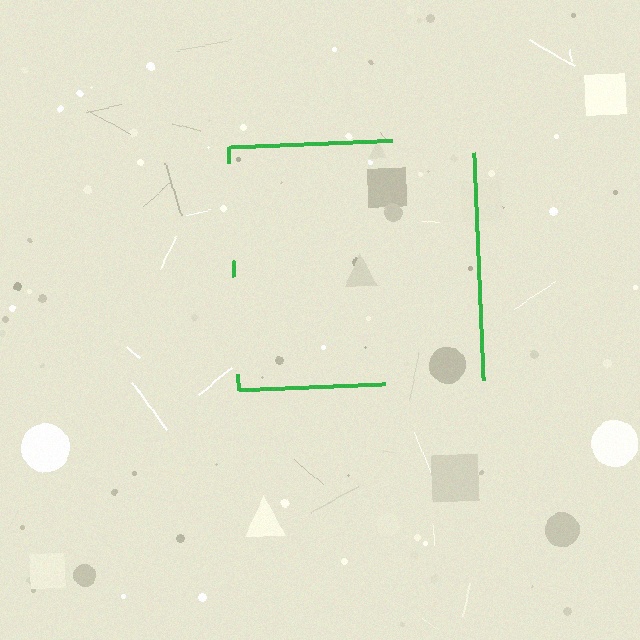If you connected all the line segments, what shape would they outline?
They would outline a square.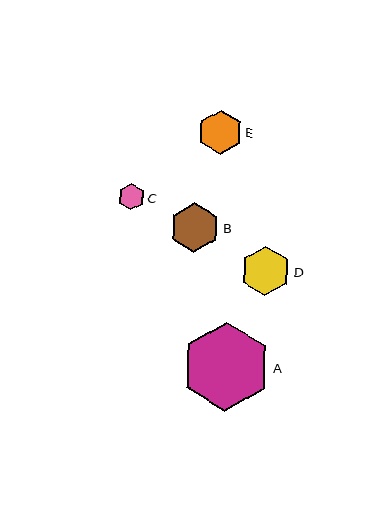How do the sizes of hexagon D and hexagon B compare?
Hexagon D and hexagon B are approximately the same size.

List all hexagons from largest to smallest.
From largest to smallest: A, D, B, E, C.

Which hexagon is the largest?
Hexagon A is the largest with a size of approximately 88 pixels.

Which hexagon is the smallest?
Hexagon C is the smallest with a size of approximately 27 pixels.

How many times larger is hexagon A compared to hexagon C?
Hexagon A is approximately 3.3 times the size of hexagon C.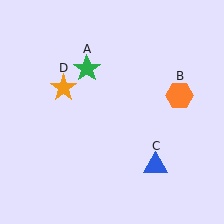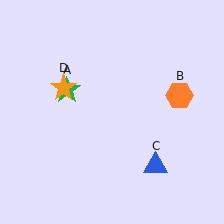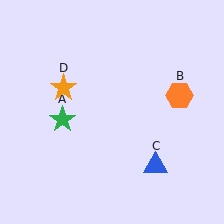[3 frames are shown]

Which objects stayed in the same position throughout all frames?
Orange hexagon (object B) and blue triangle (object C) and orange star (object D) remained stationary.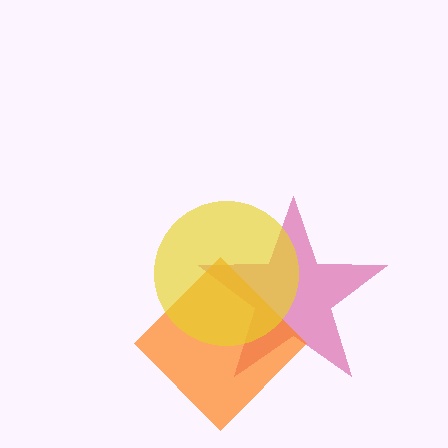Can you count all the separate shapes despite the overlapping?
Yes, there are 3 separate shapes.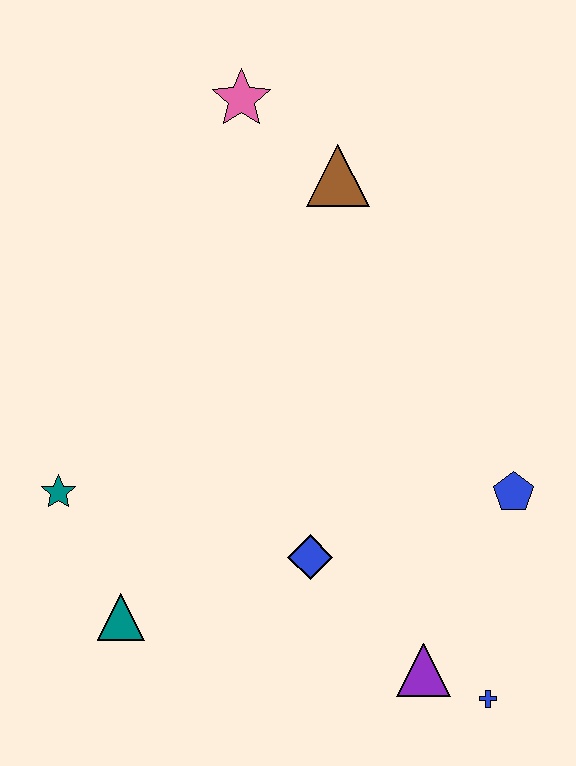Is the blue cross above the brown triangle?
No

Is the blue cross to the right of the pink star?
Yes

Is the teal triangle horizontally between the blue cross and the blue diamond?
No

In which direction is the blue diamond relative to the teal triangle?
The blue diamond is to the right of the teal triangle.